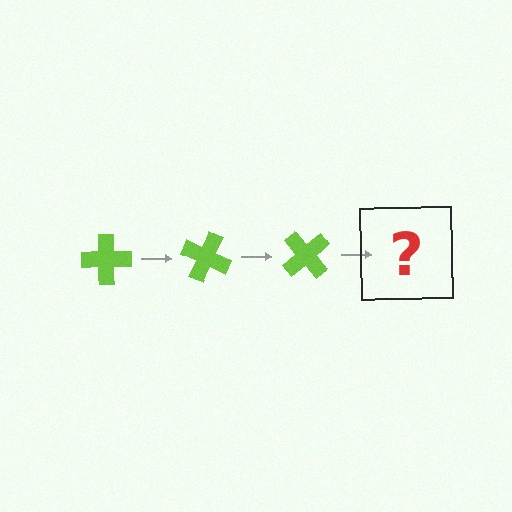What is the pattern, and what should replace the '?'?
The pattern is that the cross rotates 25 degrees each step. The '?' should be a lime cross rotated 75 degrees.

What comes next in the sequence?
The next element should be a lime cross rotated 75 degrees.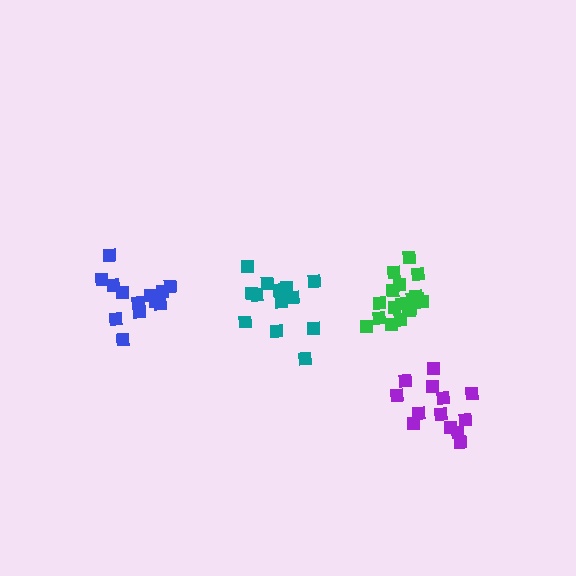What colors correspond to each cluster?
The clusters are colored: blue, green, purple, teal.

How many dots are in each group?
Group 1: 13 dots, Group 2: 19 dots, Group 3: 13 dots, Group 4: 13 dots (58 total).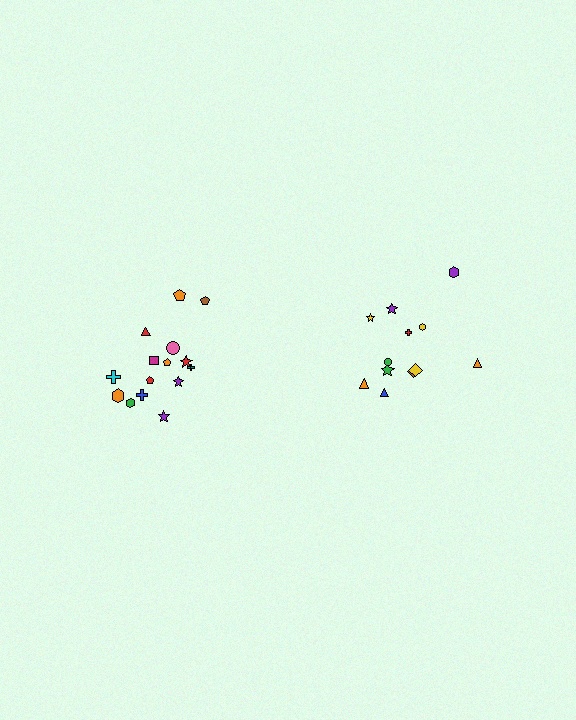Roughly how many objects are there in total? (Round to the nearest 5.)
Roughly 25 objects in total.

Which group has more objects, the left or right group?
The left group.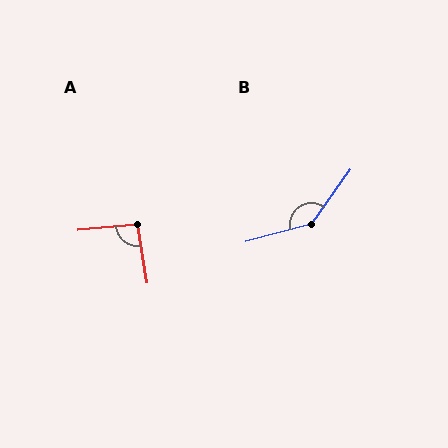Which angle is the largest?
B, at approximately 141 degrees.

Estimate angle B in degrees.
Approximately 141 degrees.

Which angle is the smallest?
A, at approximately 94 degrees.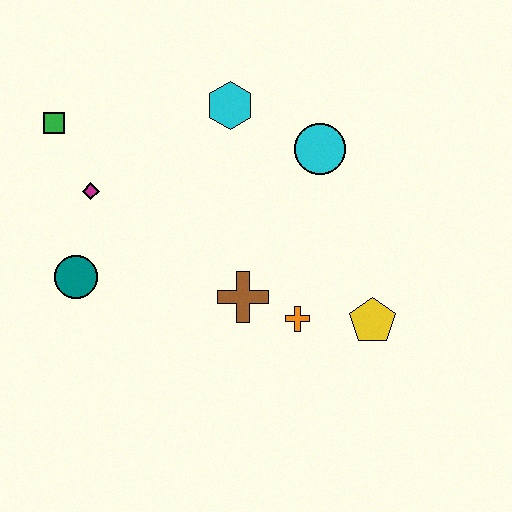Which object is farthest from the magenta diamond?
The yellow pentagon is farthest from the magenta diamond.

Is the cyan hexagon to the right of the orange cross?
No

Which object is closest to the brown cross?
The orange cross is closest to the brown cross.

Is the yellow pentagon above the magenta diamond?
No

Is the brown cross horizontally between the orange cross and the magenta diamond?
Yes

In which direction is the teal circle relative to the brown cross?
The teal circle is to the left of the brown cross.